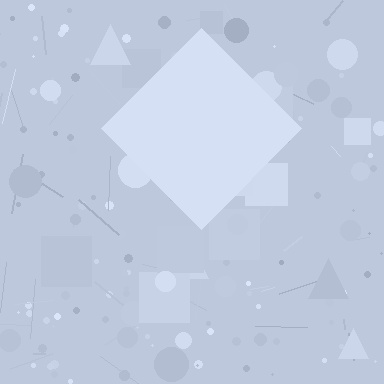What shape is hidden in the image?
A diamond is hidden in the image.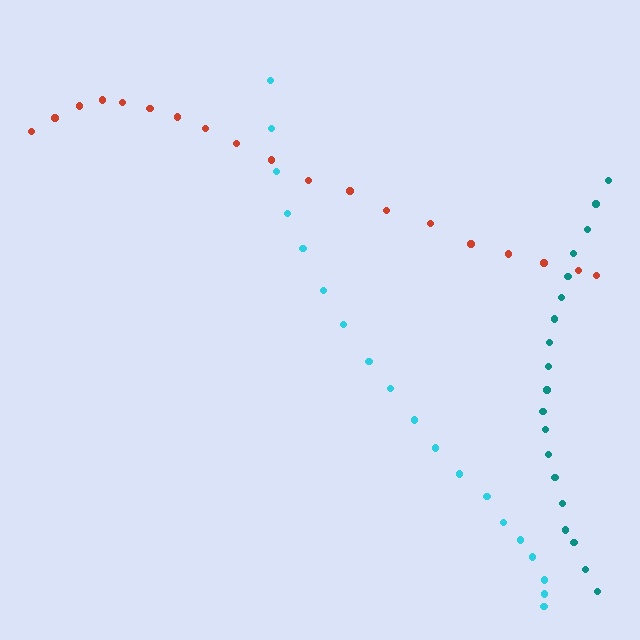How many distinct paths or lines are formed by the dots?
There are 3 distinct paths.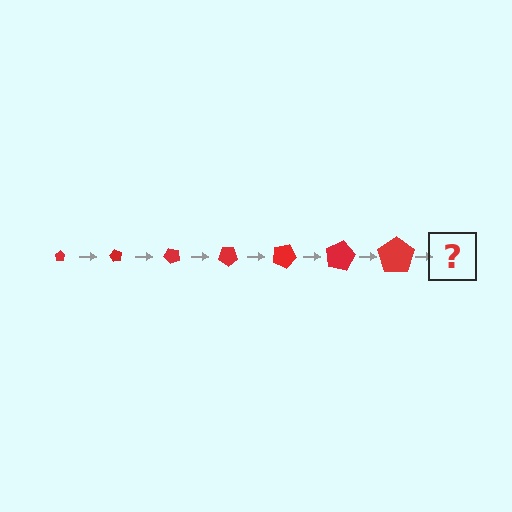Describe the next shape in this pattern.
It should be a pentagon, larger than the previous one and rotated 420 degrees from the start.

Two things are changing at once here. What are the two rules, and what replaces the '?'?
The two rules are that the pentagon grows larger each step and it rotates 60 degrees each step. The '?' should be a pentagon, larger than the previous one and rotated 420 degrees from the start.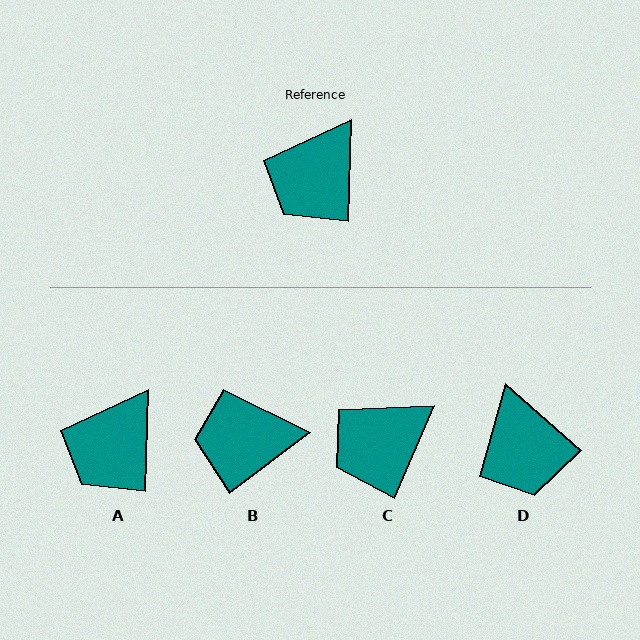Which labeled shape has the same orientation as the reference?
A.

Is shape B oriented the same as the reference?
No, it is off by about 52 degrees.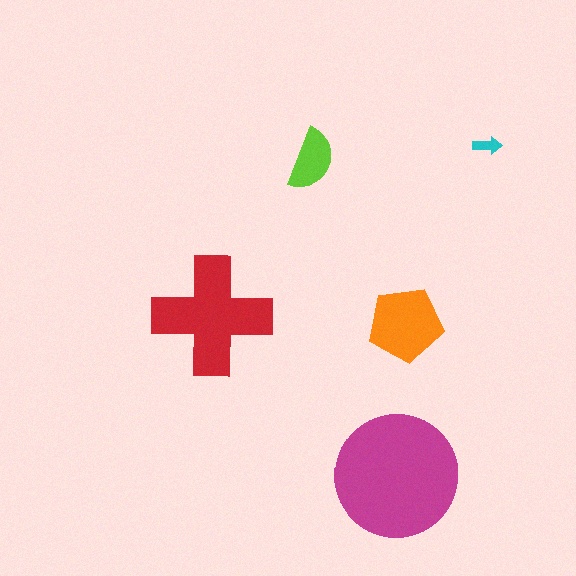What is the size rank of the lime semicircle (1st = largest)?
4th.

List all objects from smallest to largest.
The cyan arrow, the lime semicircle, the orange pentagon, the red cross, the magenta circle.